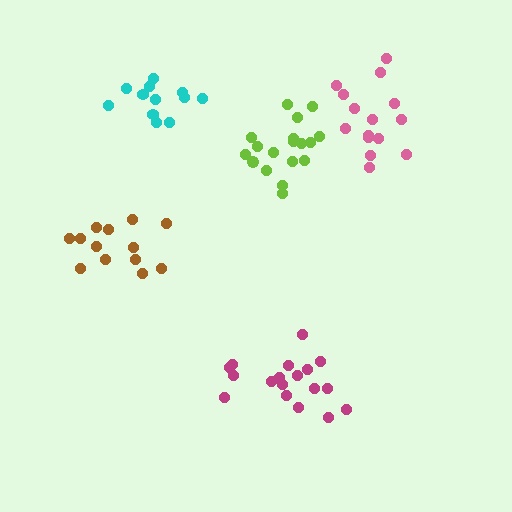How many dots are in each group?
Group 1: 18 dots, Group 2: 12 dots, Group 3: 13 dots, Group 4: 18 dots, Group 5: 15 dots (76 total).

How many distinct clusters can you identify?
There are 5 distinct clusters.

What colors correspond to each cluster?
The clusters are colored: magenta, cyan, brown, lime, pink.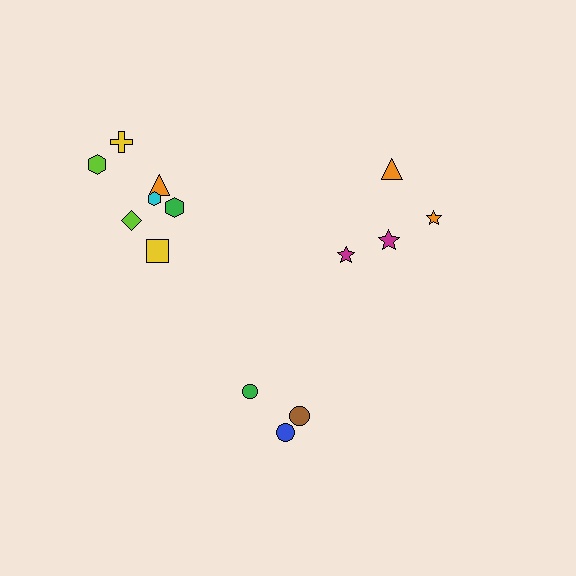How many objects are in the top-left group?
There are 7 objects.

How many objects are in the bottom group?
There are 3 objects.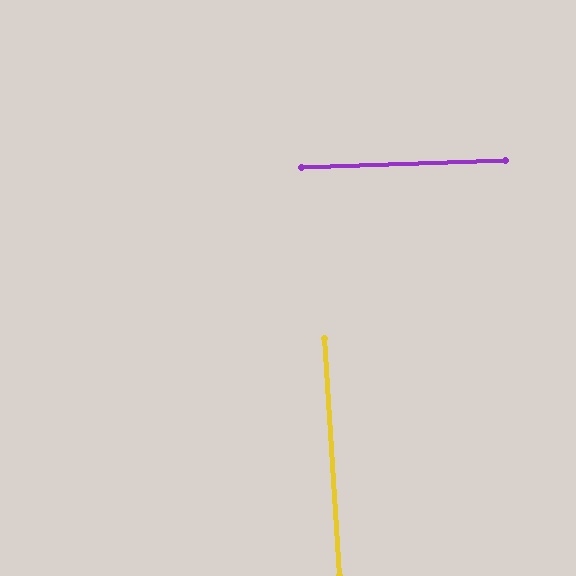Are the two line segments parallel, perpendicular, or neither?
Perpendicular — they meet at approximately 88°.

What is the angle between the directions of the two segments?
Approximately 88 degrees.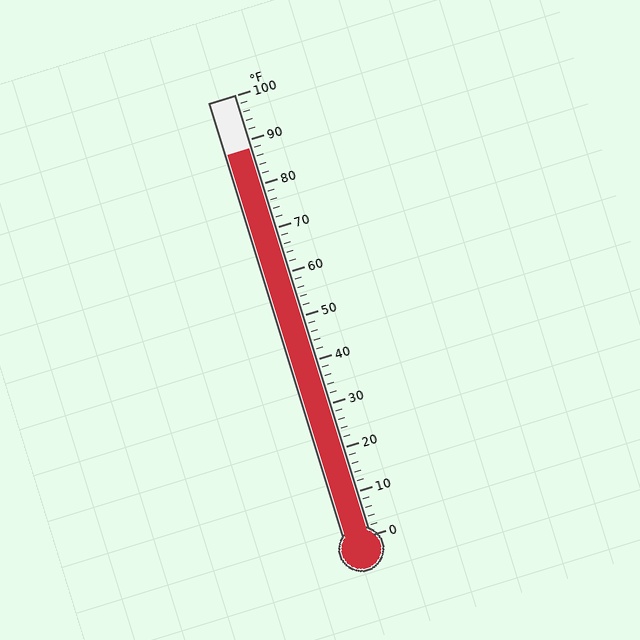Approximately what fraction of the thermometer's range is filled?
The thermometer is filled to approximately 90% of its range.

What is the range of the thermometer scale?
The thermometer scale ranges from 0°F to 100°F.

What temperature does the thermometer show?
The thermometer shows approximately 88°F.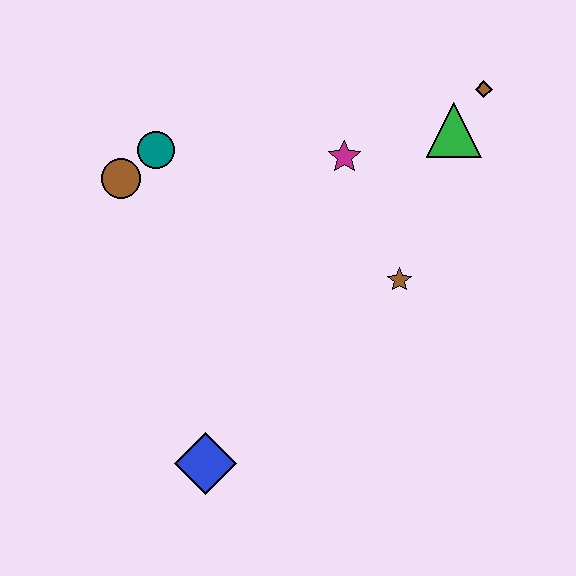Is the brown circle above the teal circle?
No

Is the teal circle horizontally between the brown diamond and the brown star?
No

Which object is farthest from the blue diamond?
The brown diamond is farthest from the blue diamond.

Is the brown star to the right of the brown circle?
Yes